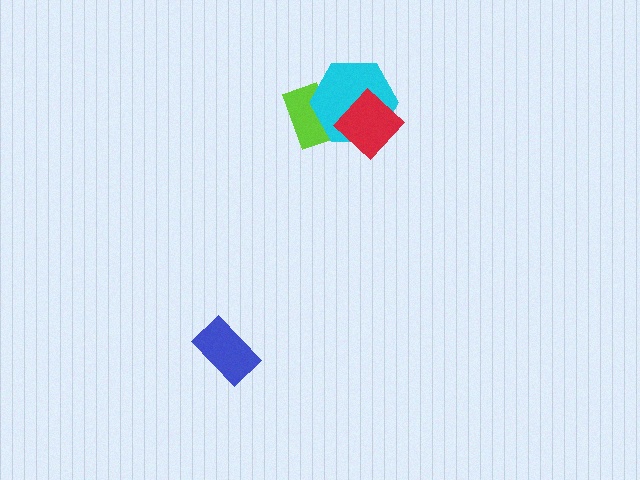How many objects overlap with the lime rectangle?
1 object overlaps with the lime rectangle.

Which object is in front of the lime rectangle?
The cyan hexagon is in front of the lime rectangle.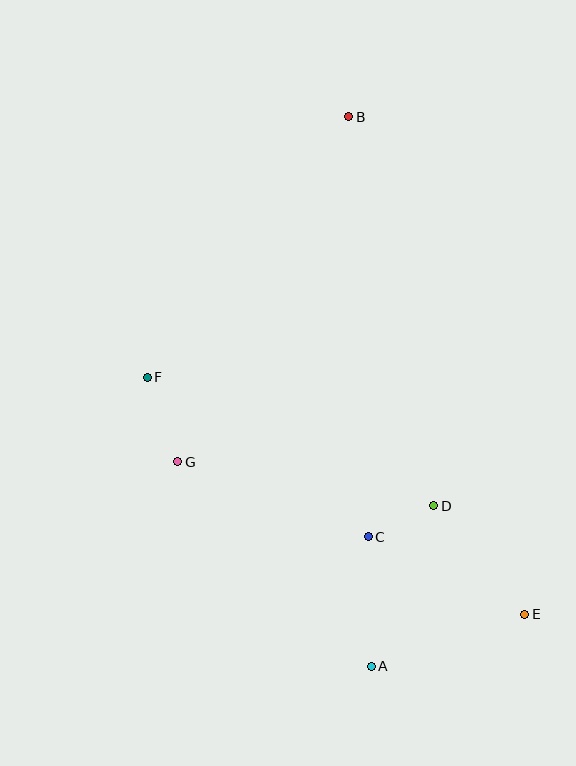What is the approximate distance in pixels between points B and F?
The distance between B and F is approximately 329 pixels.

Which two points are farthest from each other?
Points A and B are farthest from each other.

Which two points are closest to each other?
Points C and D are closest to each other.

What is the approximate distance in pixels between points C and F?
The distance between C and F is approximately 273 pixels.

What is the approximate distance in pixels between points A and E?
The distance between A and E is approximately 162 pixels.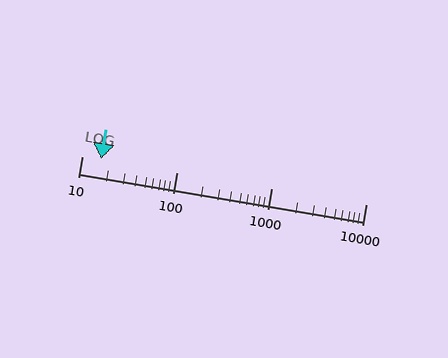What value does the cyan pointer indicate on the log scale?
The pointer indicates approximately 16.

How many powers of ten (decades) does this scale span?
The scale spans 3 decades, from 10 to 10000.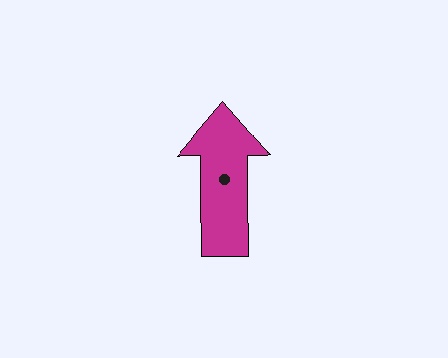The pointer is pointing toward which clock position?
Roughly 12 o'clock.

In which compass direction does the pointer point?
North.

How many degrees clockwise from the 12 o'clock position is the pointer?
Approximately 360 degrees.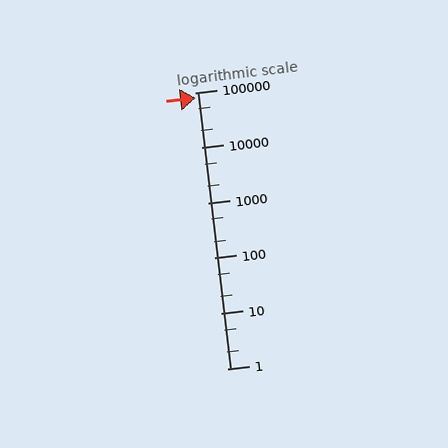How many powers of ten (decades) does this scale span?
The scale spans 5 decades, from 1 to 100000.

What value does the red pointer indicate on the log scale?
The pointer indicates approximately 78000.